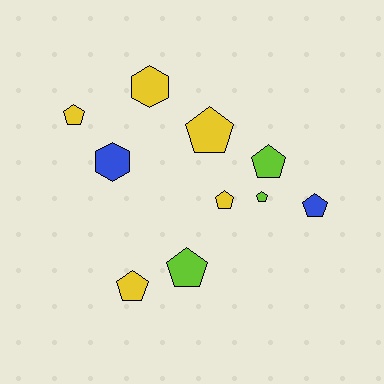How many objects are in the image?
There are 10 objects.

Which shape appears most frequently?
Pentagon, with 8 objects.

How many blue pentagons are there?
There is 1 blue pentagon.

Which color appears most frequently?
Yellow, with 5 objects.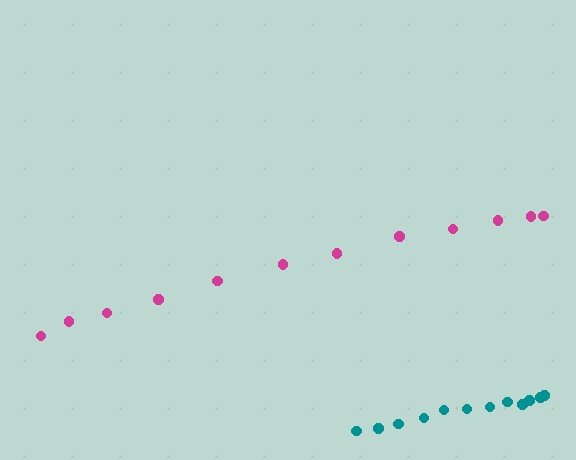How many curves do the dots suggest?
There are 2 distinct paths.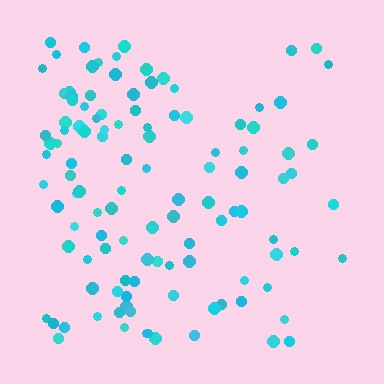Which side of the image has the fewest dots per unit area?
The right.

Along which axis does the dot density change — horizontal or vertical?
Horizontal.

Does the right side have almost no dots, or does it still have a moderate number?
Still a moderate number, just noticeably fewer than the left.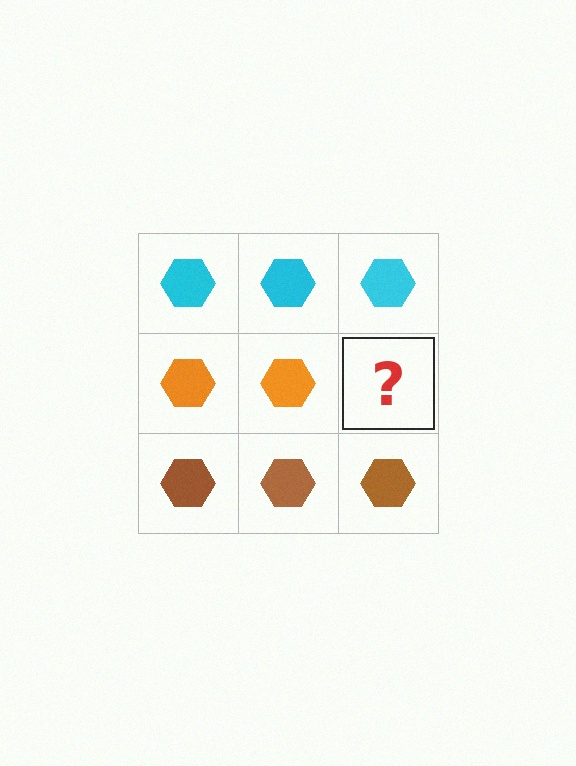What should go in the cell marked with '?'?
The missing cell should contain an orange hexagon.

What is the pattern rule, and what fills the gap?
The rule is that each row has a consistent color. The gap should be filled with an orange hexagon.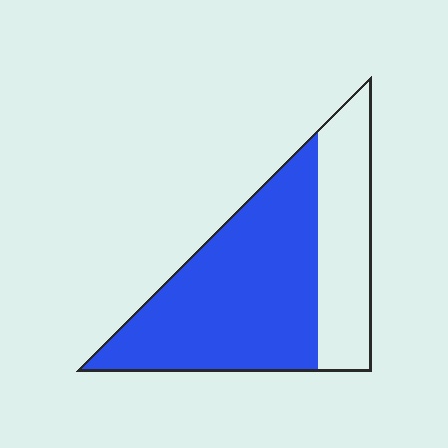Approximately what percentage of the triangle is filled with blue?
Approximately 65%.